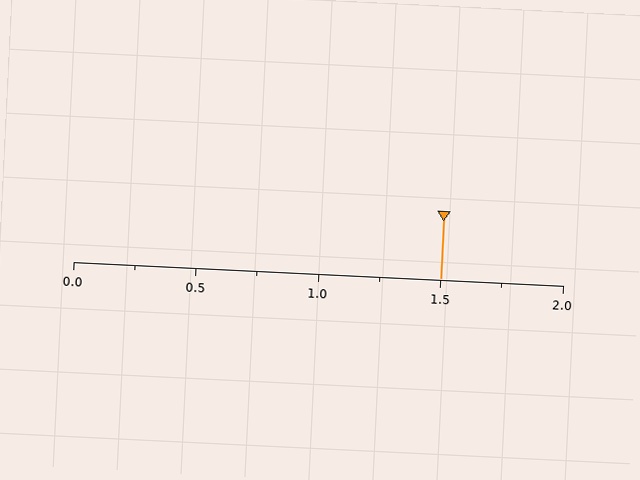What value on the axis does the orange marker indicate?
The marker indicates approximately 1.5.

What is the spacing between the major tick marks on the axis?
The major ticks are spaced 0.5 apart.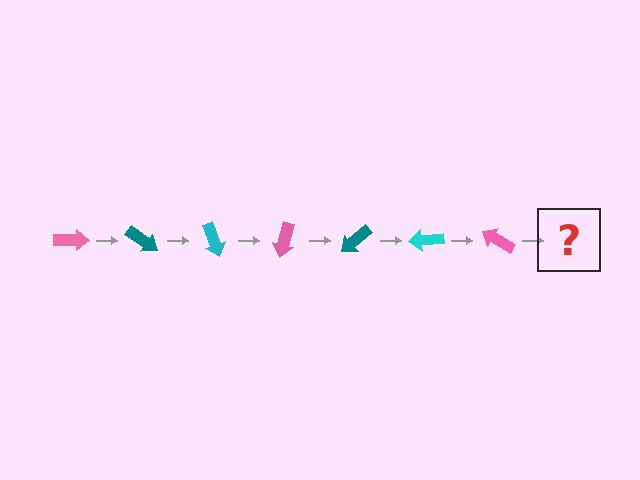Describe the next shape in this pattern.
It should be a teal arrow, rotated 245 degrees from the start.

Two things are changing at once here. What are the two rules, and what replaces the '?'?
The two rules are that it rotates 35 degrees each step and the color cycles through pink, teal, and cyan. The '?' should be a teal arrow, rotated 245 degrees from the start.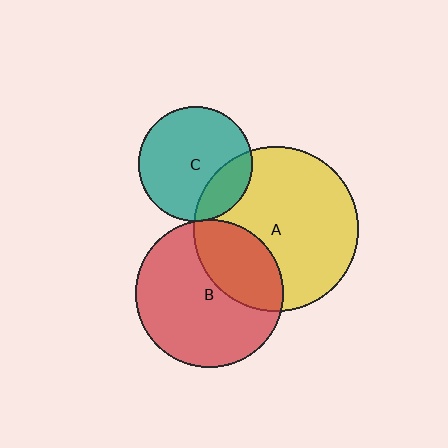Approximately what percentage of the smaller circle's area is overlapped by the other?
Approximately 5%.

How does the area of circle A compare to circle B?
Approximately 1.2 times.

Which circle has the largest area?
Circle A (yellow).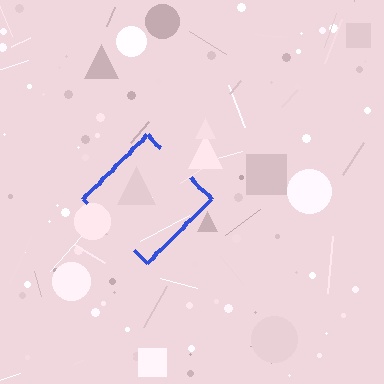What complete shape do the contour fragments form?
The contour fragments form a diamond.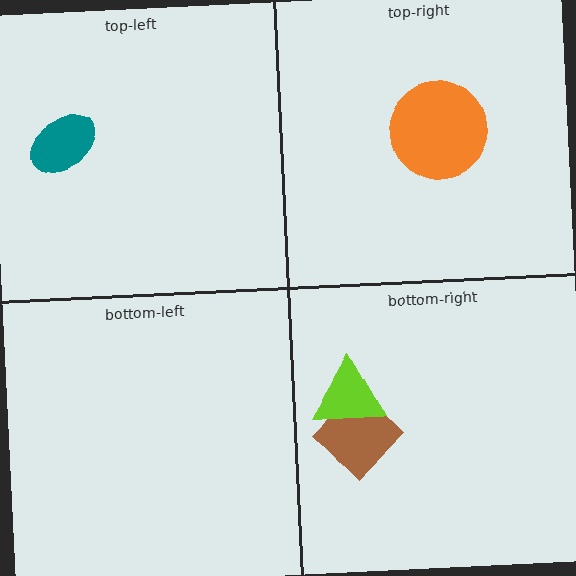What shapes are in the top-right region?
The orange circle.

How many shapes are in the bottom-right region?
2.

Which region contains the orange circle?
The top-right region.